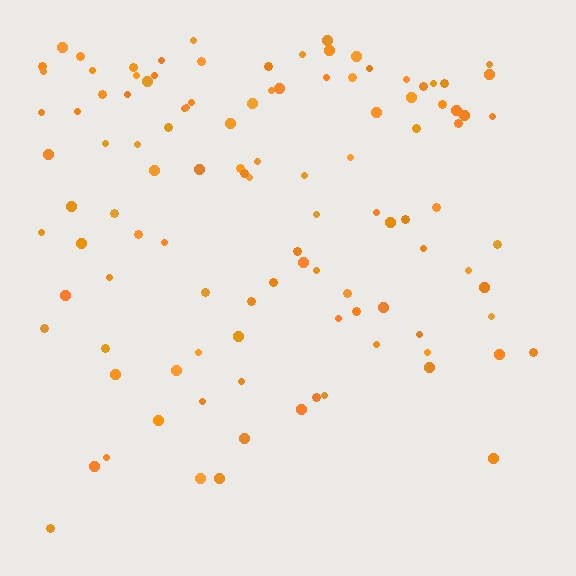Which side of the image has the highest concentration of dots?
The top.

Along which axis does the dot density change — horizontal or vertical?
Vertical.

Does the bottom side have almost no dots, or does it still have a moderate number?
Still a moderate number, just noticeably fewer than the top.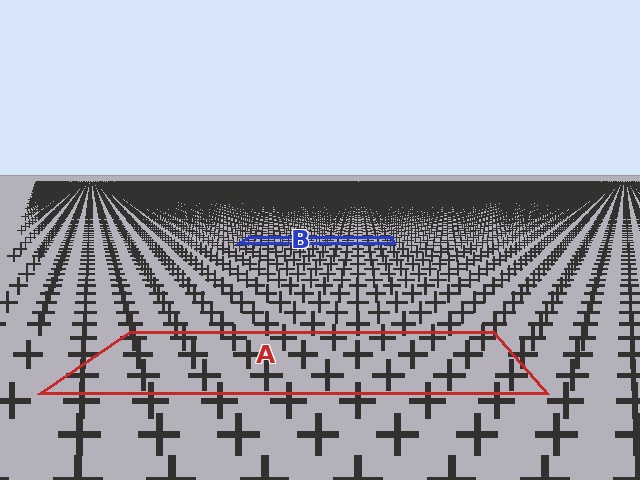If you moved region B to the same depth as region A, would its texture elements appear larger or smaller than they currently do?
They would appear larger. At a closer depth, the same texture elements are projected at a bigger on-screen size.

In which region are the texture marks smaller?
The texture marks are smaller in region B, because it is farther away.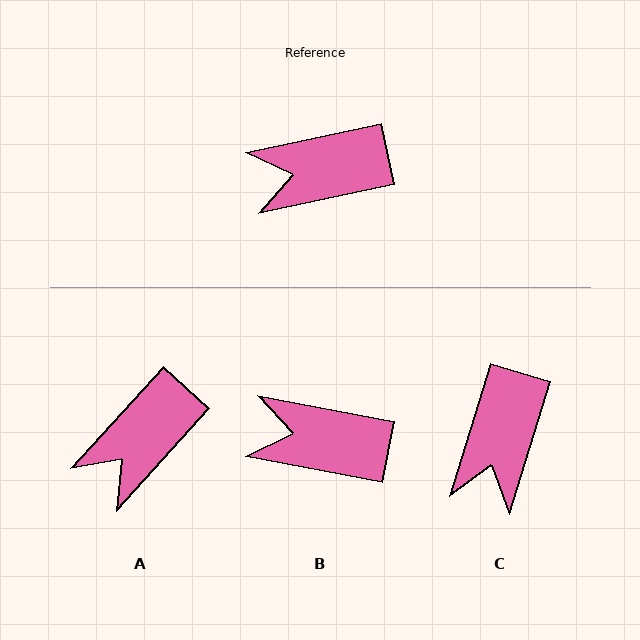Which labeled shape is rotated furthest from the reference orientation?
C, about 61 degrees away.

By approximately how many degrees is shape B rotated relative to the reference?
Approximately 23 degrees clockwise.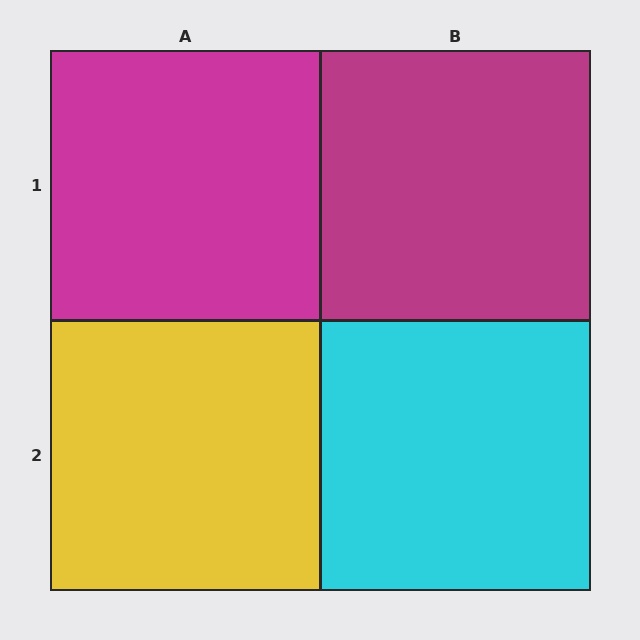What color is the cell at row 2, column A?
Yellow.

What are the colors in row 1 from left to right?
Magenta, magenta.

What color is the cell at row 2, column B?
Cyan.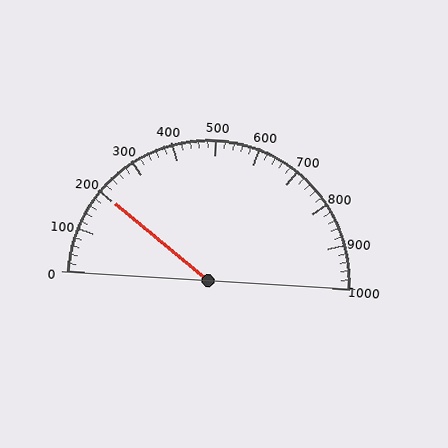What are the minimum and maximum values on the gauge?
The gauge ranges from 0 to 1000.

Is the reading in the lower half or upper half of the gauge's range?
The reading is in the lower half of the range (0 to 1000).